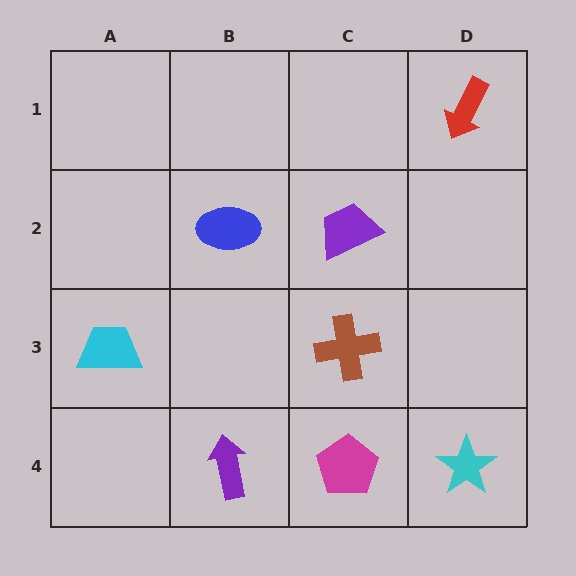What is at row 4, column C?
A magenta pentagon.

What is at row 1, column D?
A red arrow.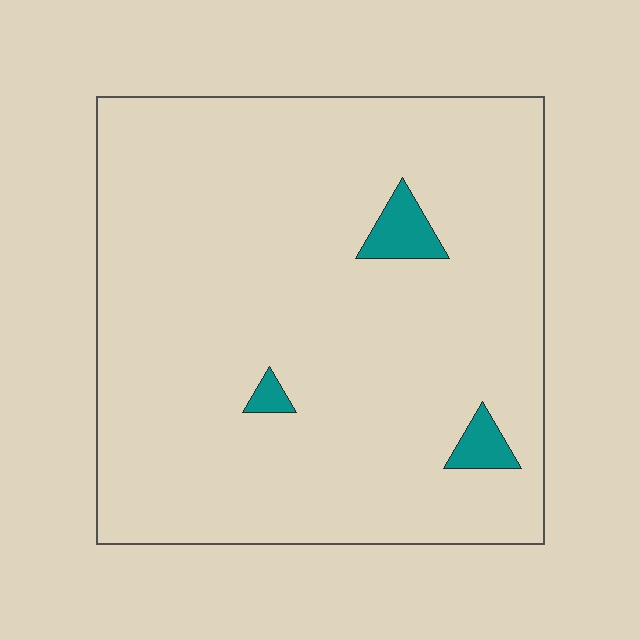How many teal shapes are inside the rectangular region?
3.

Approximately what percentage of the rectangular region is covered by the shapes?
Approximately 5%.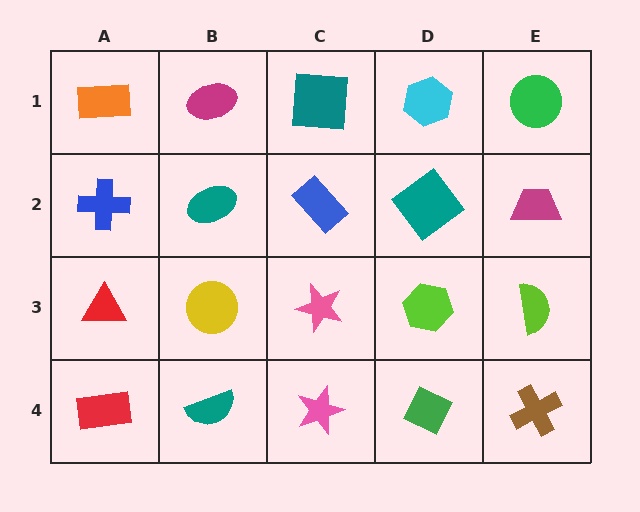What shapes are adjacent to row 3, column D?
A teal diamond (row 2, column D), a green diamond (row 4, column D), a pink star (row 3, column C), a lime semicircle (row 3, column E).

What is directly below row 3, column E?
A brown cross.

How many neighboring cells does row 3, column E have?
3.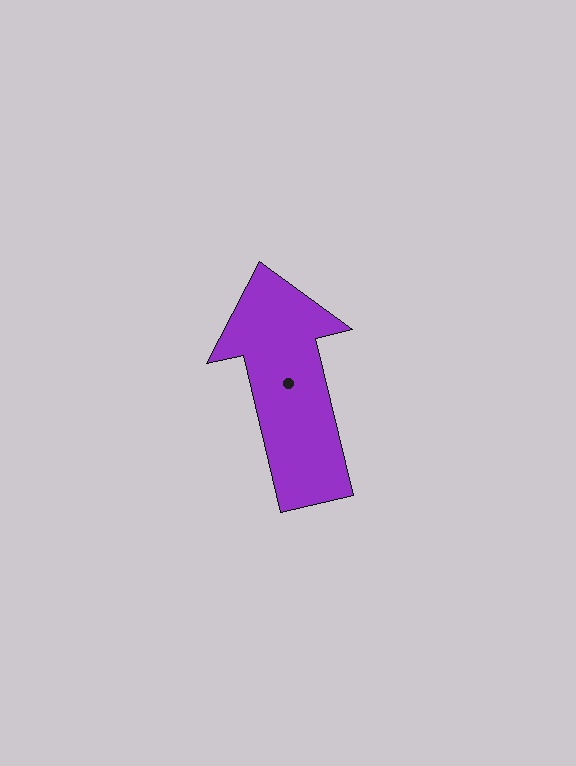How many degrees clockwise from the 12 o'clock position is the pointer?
Approximately 347 degrees.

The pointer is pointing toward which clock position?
Roughly 12 o'clock.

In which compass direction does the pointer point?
North.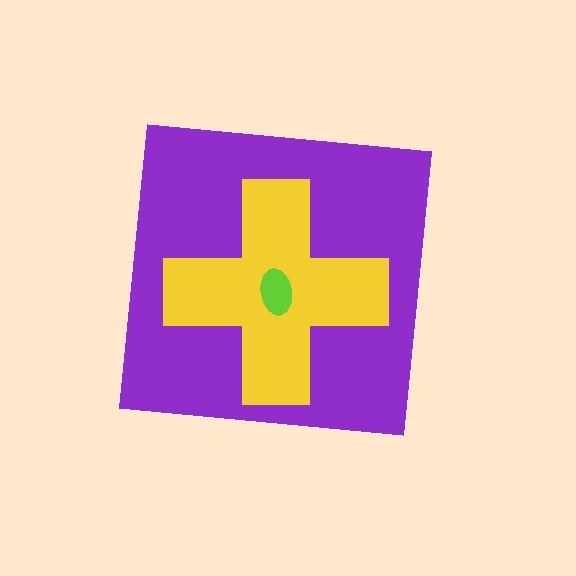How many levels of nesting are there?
3.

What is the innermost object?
The lime ellipse.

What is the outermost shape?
The purple square.